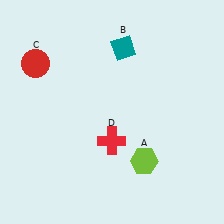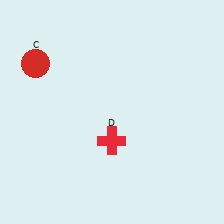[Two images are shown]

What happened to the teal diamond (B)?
The teal diamond (B) was removed in Image 2. It was in the top-right area of Image 1.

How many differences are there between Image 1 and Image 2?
There are 2 differences between the two images.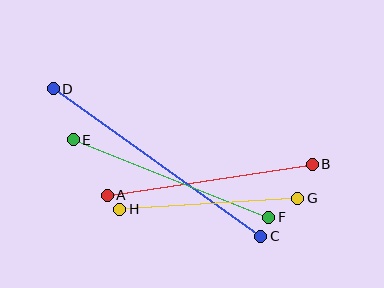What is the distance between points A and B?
The distance is approximately 207 pixels.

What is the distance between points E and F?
The distance is approximately 210 pixels.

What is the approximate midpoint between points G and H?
The midpoint is at approximately (209, 204) pixels.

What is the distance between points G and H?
The distance is approximately 178 pixels.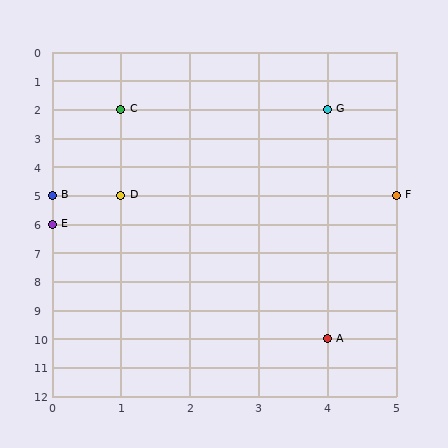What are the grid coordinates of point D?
Point D is at grid coordinates (1, 5).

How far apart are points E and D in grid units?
Points E and D are 1 column and 1 row apart (about 1.4 grid units diagonally).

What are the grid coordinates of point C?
Point C is at grid coordinates (1, 2).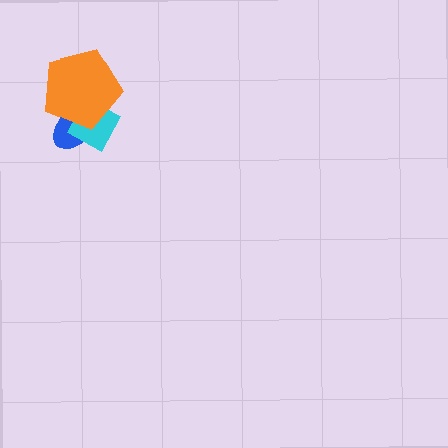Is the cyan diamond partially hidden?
Yes, it is partially covered by another shape.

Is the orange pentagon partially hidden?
No, no other shape covers it.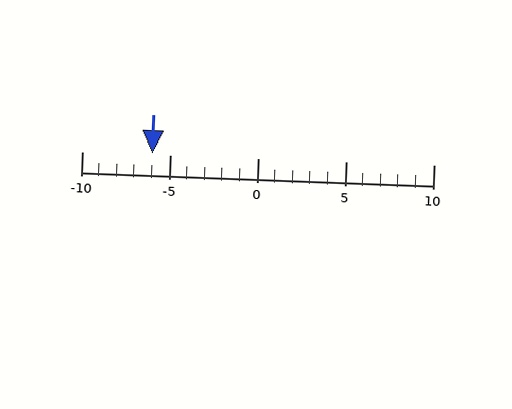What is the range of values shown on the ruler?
The ruler shows values from -10 to 10.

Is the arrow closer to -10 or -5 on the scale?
The arrow is closer to -5.